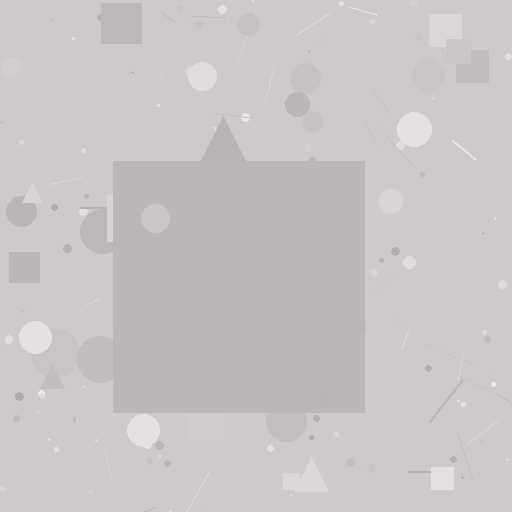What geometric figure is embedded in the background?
A square is embedded in the background.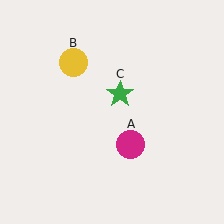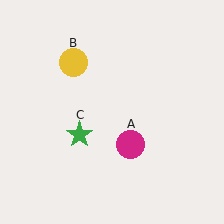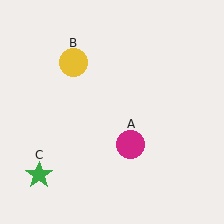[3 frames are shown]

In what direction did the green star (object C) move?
The green star (object C) moved down and to the left.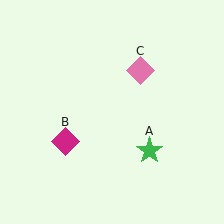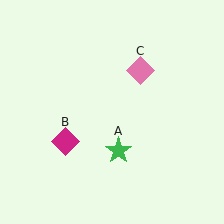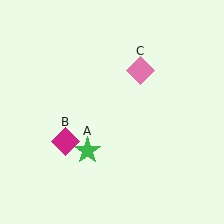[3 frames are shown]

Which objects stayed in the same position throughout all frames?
Magenta diamond (object B) and pink diamond (object C) remained stationary.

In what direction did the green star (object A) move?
The green star (object A) moved left.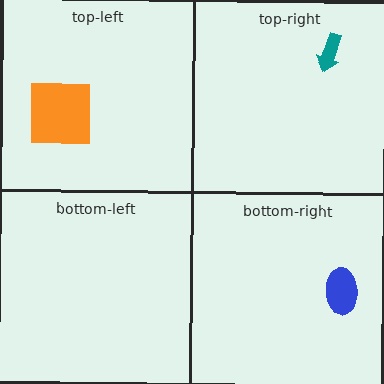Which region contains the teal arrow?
The top-right region.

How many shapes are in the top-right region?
1.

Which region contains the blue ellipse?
The bottom-right region.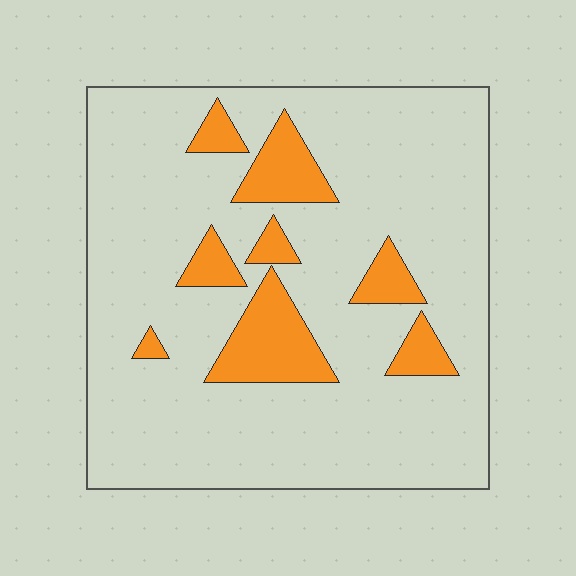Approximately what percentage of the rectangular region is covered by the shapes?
Approximately 15%.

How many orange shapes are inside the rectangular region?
8.